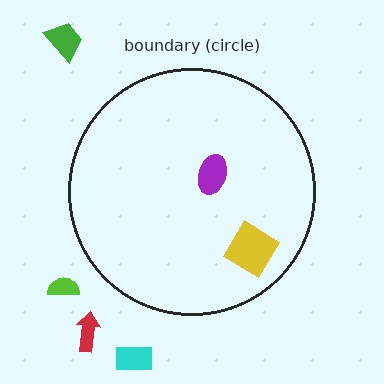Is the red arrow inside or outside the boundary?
Outside.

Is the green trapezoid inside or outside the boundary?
Outside.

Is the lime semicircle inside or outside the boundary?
Outside.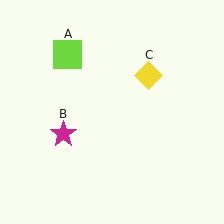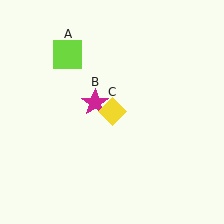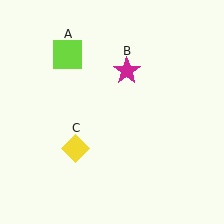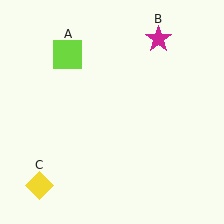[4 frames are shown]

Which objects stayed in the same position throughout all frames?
Lime square (object A) remained stationary.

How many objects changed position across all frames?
2 objects changed position: magenta star (object B), yellow diamond (object C).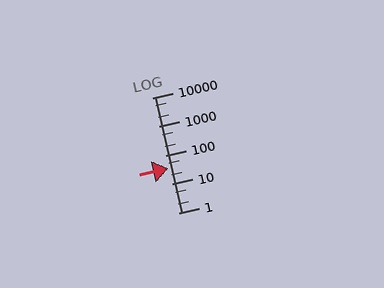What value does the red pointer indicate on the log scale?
The pointer indicates approximately 36.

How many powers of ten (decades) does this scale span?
The scale spans 4 decades, from 1 to 10000.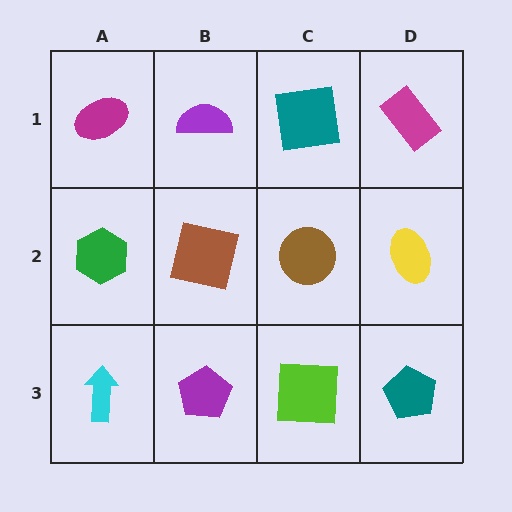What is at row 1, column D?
A magenta rectangle.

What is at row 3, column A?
A cyan arrow.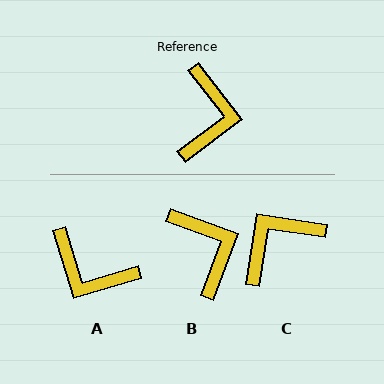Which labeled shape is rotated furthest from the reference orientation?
C, about 134 degrees away.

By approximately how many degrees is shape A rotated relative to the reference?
Approximately 111 degrees clockwise.